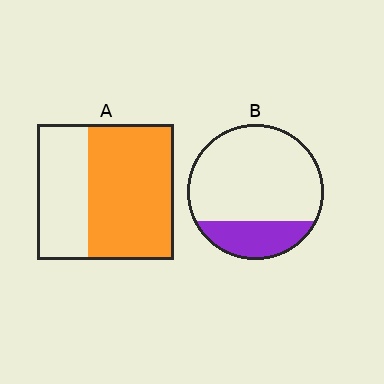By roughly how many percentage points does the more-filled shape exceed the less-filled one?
By roughly 40 percentage points (A over B).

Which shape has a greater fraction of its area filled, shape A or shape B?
Shape A.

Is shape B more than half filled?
No.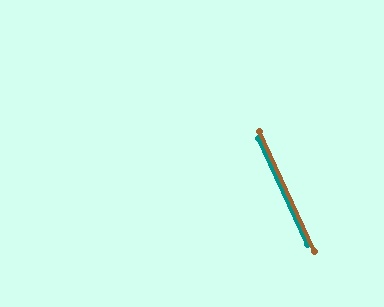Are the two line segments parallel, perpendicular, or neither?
Parallel — their directions differ by only 0.1°.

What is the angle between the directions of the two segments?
Approximately 0 degrees.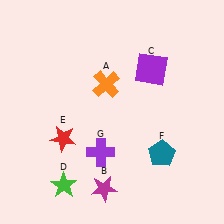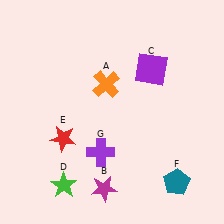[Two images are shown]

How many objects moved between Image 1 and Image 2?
1 object moved between the two images.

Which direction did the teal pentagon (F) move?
The teal pentagon (F) moved down.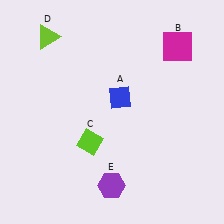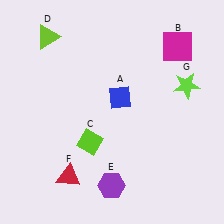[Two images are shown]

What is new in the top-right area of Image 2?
A lime star (G) was added in the top-right area of Image 2.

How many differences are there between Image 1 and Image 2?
There are 2 differences between the two images.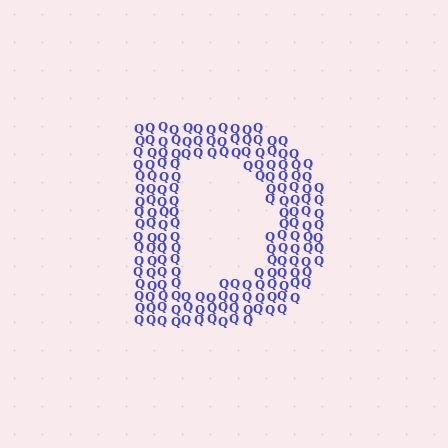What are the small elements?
The small elements are letter Q's.